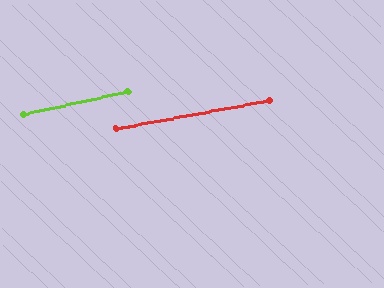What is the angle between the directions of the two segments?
Approximately 2 degrees.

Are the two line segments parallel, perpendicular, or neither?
Parallel — their directions differ by only 1.8°.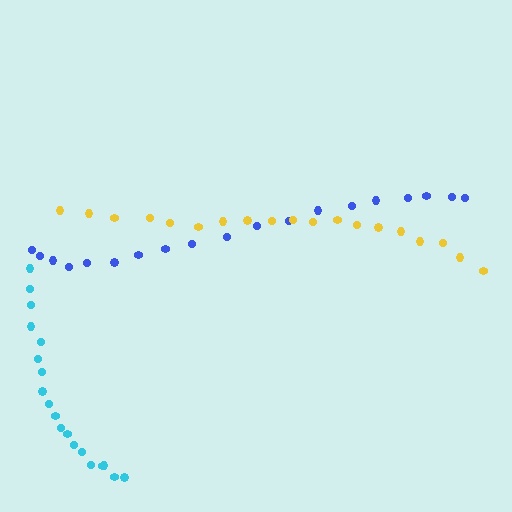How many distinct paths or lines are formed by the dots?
There are 3 distinct paths.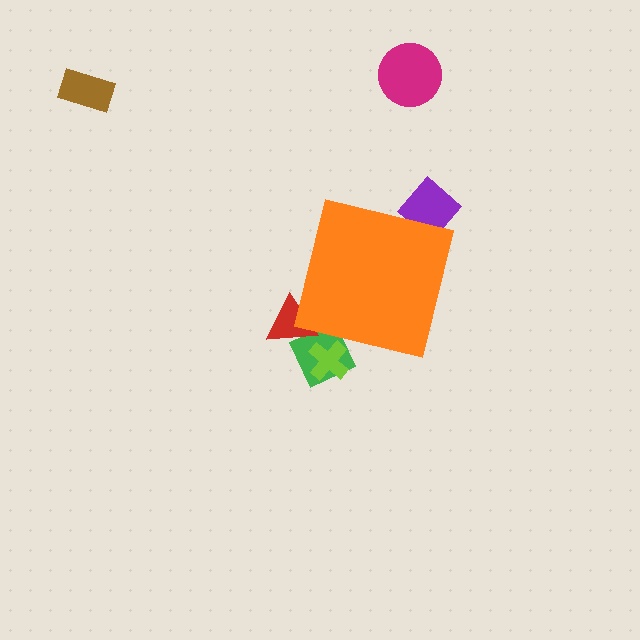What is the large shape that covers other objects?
An orange square.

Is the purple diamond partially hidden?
Yes, the purple diamond is partially hidden behind the orange square.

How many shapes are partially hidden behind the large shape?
4 shapes are partially hidden.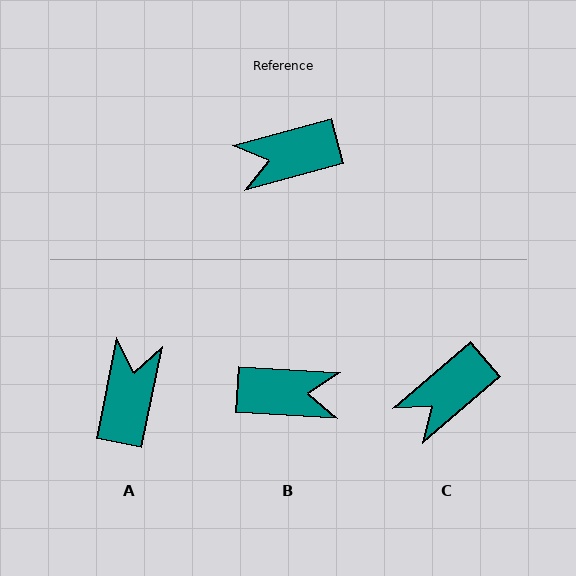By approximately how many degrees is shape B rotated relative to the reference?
Approximately 161 degrees counter-clockwise.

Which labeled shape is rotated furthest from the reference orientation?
B, about 161 degrees away.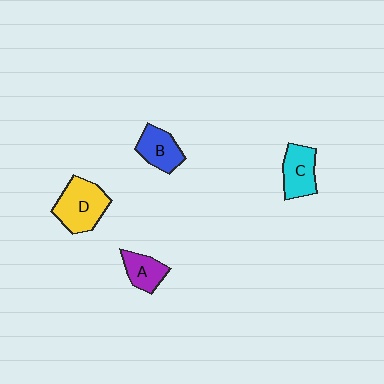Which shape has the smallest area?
Shape A (purple).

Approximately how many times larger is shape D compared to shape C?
Approximately 1.4 times.